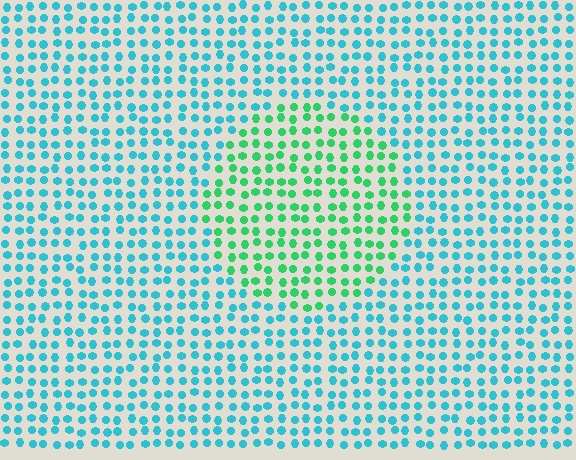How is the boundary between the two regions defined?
The boundary is defined purely by a slight shift in hue (about 45 degrees). Spacing, size, and orientation are identical on both sides.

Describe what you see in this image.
The image is filled with small cyan elements in a uniform arrangement. A circle-shaped region is visible where the elements are tinted to a slightly different hue, forming a subtle color boundary.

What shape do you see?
I see a circle.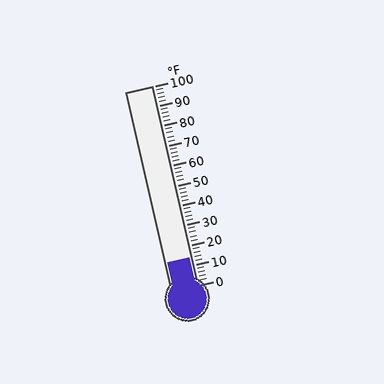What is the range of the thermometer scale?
The thermometer scale ranges from 0°F to 100°F.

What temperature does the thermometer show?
The thermometer shows approximately 14°F.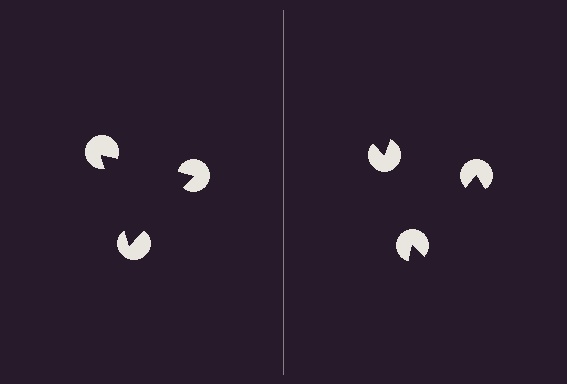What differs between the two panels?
The pac-man discs are positioned identically on both sides; only the wedge orientations differ. On the left they align to a triangle; on the right they are misaligned.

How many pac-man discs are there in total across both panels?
6 — 3 on each side.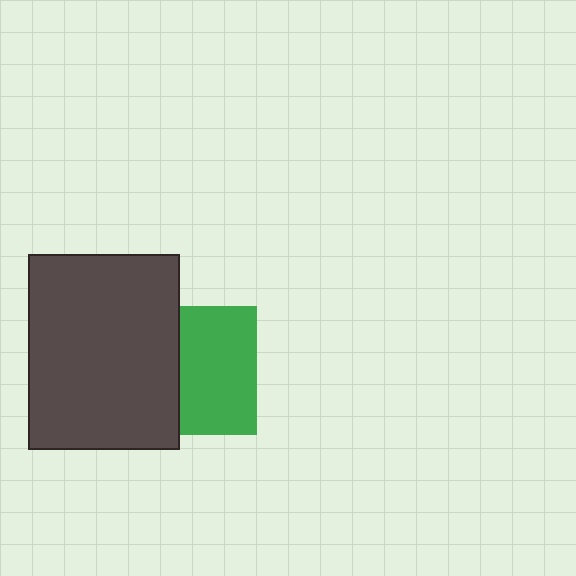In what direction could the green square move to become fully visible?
The green square could move right. That would shift it out from behind the dark gray rectangle entirely.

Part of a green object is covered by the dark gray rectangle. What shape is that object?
It is a square.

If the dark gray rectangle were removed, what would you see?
You would see the complete green square.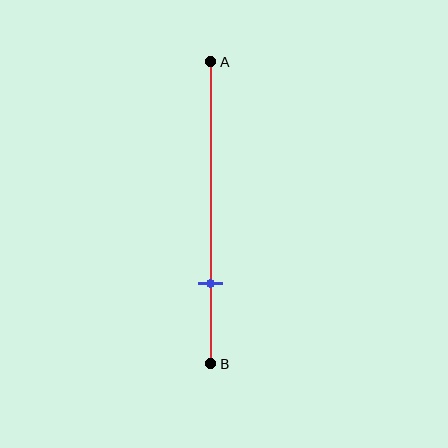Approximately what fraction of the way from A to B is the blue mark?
The blue mark is approximately 75% of the way from A to B.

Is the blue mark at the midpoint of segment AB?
No, the mark is at about 75% from A, not at the 50% midpoint.